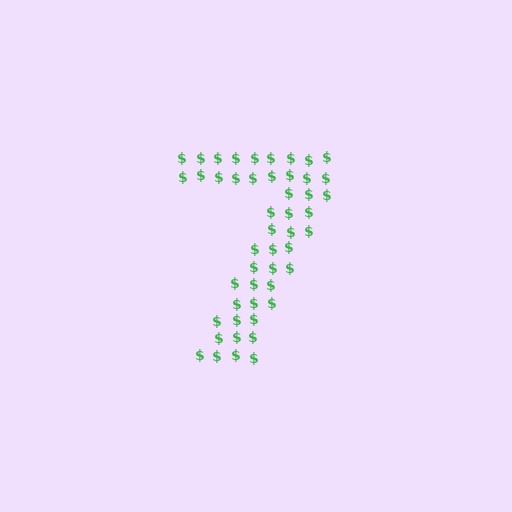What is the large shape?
The large shape is the digit 7.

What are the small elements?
The small elements are dollar signs.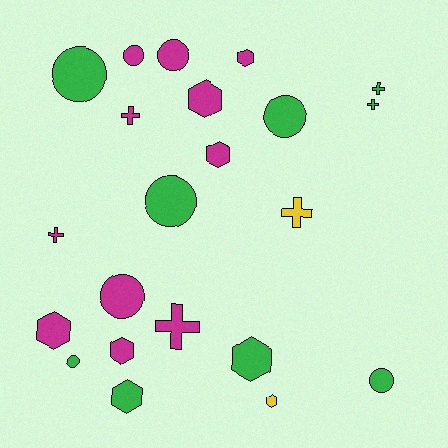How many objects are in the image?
There are 22 objects.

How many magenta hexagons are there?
There are 5 magenta hexagons.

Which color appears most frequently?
Magenta, with 11 objects.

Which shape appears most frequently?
Circle, with 8 objects.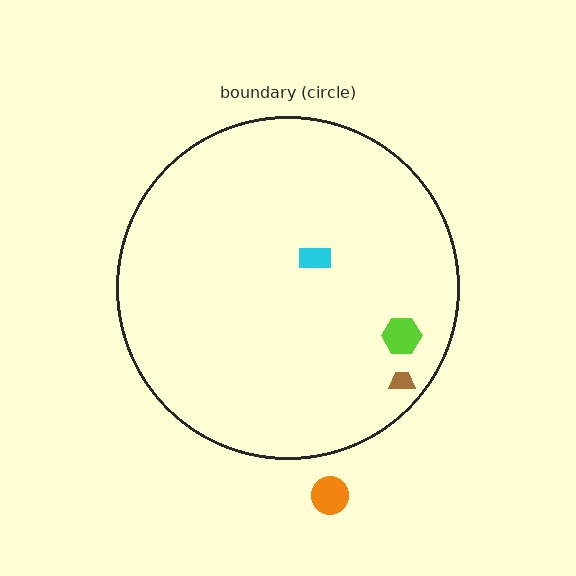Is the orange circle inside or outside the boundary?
Outside.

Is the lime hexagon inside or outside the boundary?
Inside.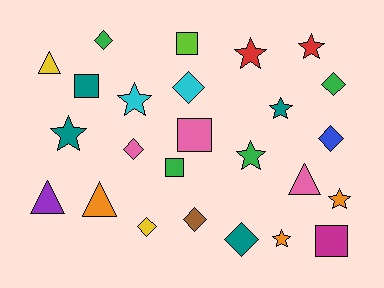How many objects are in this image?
There are 25 objects.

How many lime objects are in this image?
There is 1 lime object.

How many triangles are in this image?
There are 4 triangles.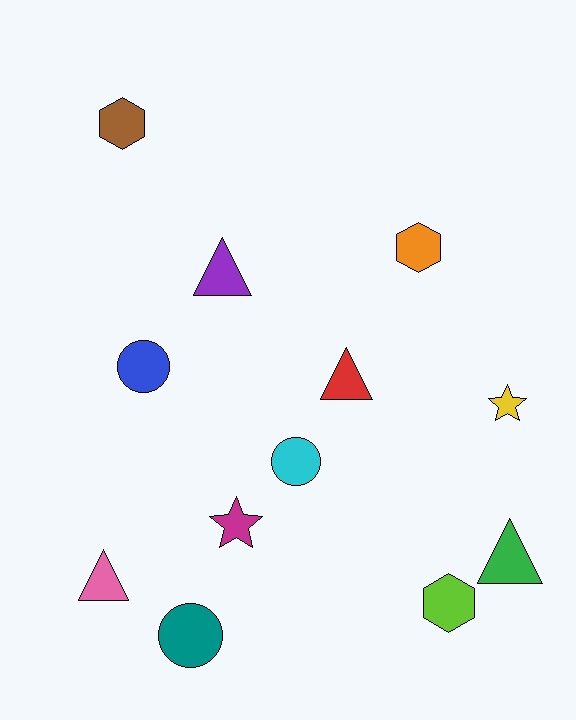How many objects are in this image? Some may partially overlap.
There are 12 objects.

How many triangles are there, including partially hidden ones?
There are 4 triangles.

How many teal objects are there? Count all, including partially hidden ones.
There is 1 teal object.